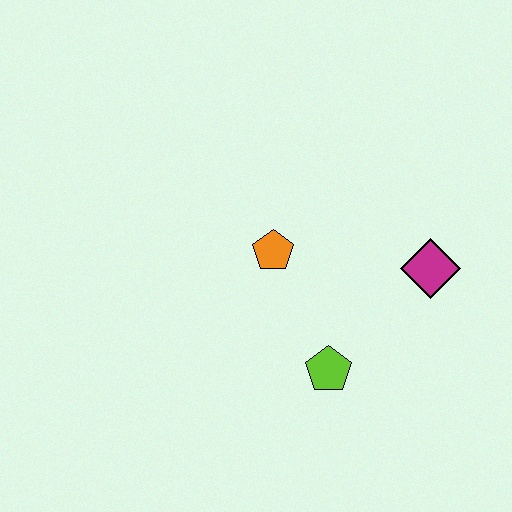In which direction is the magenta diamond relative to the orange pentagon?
The magenta diamond is to the right of the orange pentagon.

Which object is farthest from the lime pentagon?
The magenta diamond is farthest from the lime pentagon.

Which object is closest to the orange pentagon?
The lime pentagon is closest to the orange pentagon.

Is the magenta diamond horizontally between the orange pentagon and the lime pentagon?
No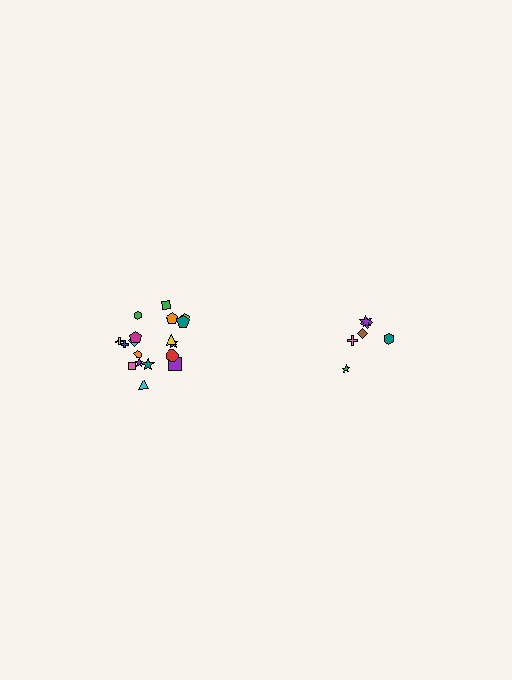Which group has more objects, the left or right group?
The left group.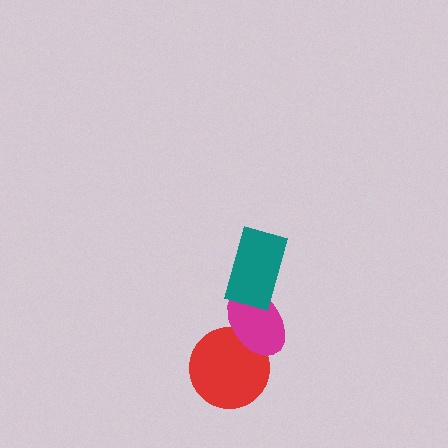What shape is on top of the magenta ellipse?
The teal rectangle is on top of the magenta ellipse.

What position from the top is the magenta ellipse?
The magenta ellipse is 2nd from the top.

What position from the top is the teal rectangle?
The teal rectangle is 1st from the top.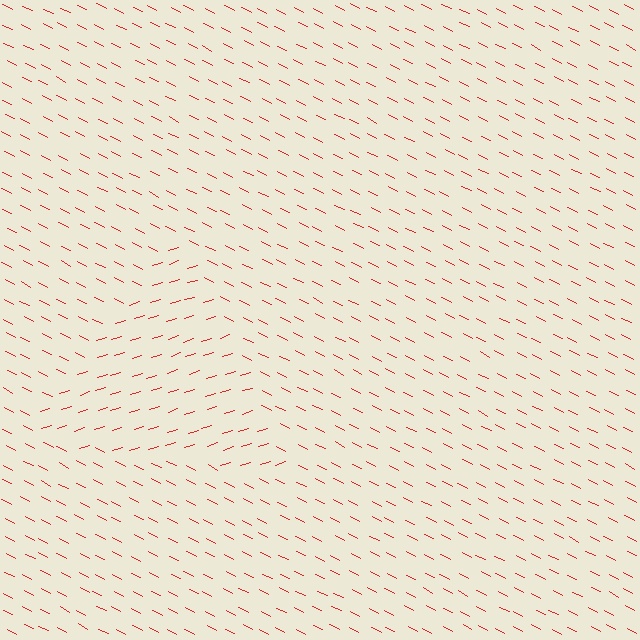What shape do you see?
I see a triangle.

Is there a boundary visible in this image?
Yes, there is a texture boundary formed by a change in line orientation.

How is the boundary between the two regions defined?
The boundary is defined purely by a change in line orientation (approximately 45 degrees difference). All lines are the same color and thickness.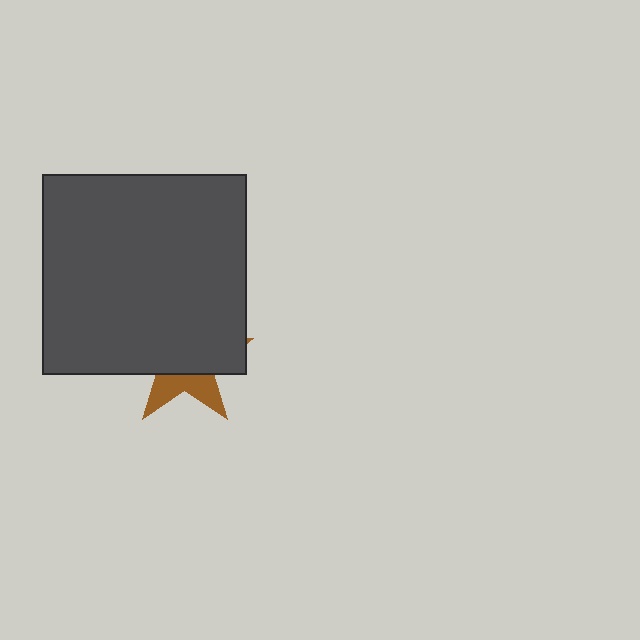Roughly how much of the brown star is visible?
A small part of it is visible (roughly 31%).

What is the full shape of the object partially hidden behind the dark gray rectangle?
The partially hidden object is a brown star.